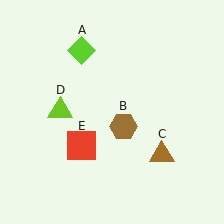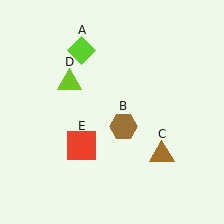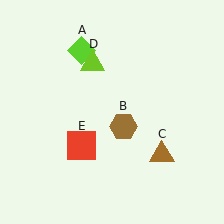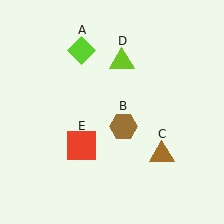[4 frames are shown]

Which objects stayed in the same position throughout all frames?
Lime diamond (object A) and brown hexagon (object B) and brown triangle (object C) and red square (object E) remained stationary.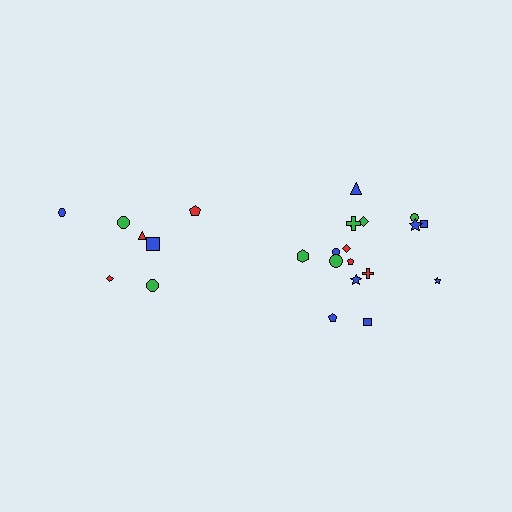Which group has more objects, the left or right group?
The right group.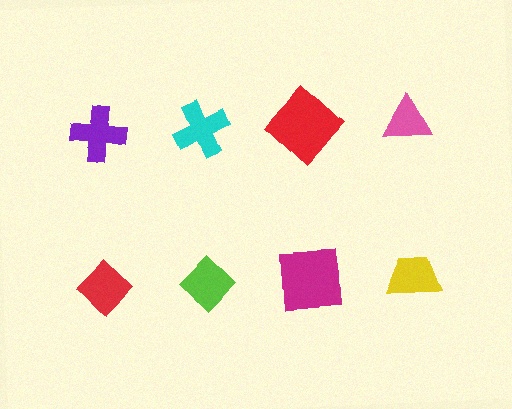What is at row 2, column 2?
A lime diamond.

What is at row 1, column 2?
A cyan cross.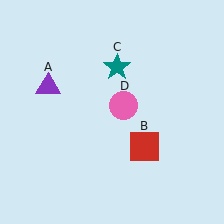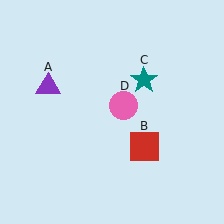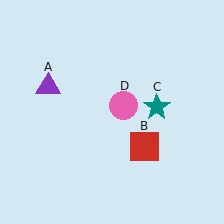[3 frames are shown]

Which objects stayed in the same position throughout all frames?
Purple triangle (object A) and red square (object B) and pink circle (object D) remained stationary.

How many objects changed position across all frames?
1 object changed position: teal star (object C).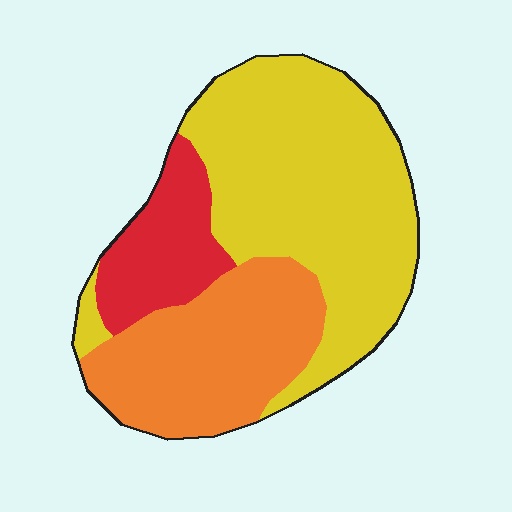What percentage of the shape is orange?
Orange covers around 30% of the shape.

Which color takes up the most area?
Yellow, at roughly 55%.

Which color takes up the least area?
Red, at roughly 15%.